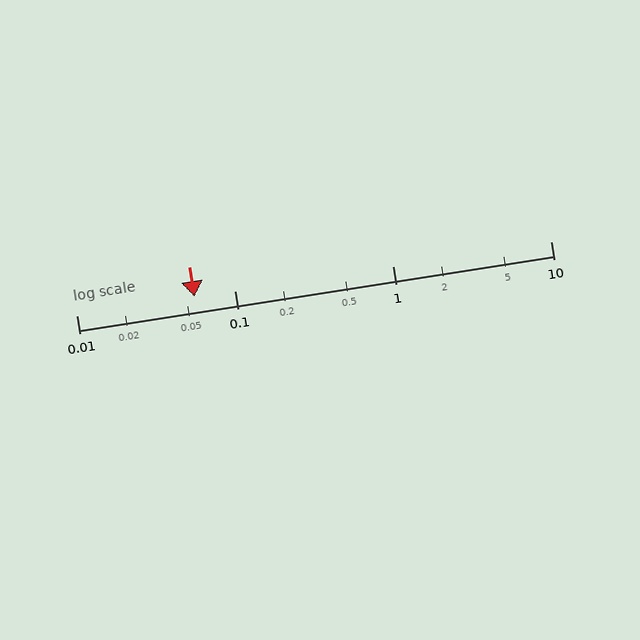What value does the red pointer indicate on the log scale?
The pointer indicates approximately 0.056.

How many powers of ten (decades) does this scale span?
The scale spans 3 decades, from 0.01 to 10.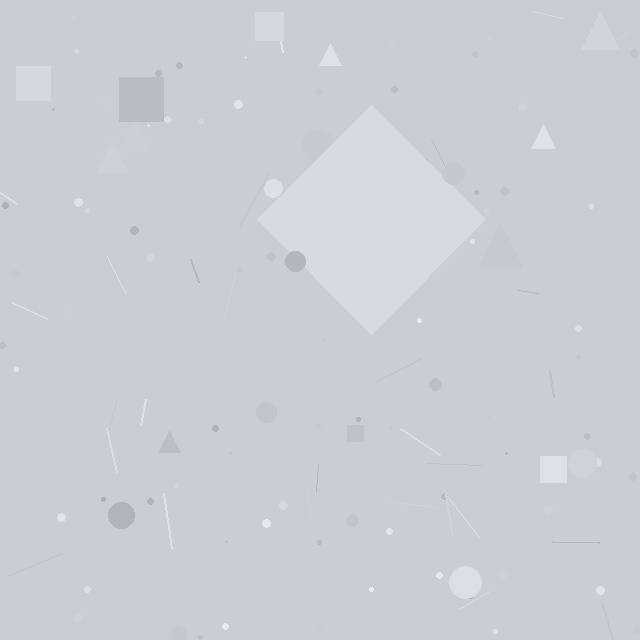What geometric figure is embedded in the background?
A diamond is embedded in the background.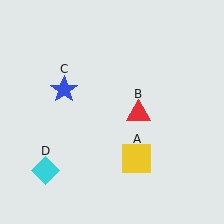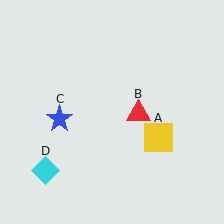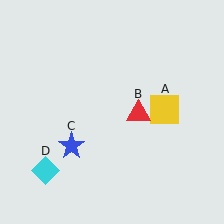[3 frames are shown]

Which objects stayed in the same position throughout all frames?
Red triangle (object B) and cyan diamond (object D) remained stationary.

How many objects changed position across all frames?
2 objects changed position: yellow square (object A), blue star (object C).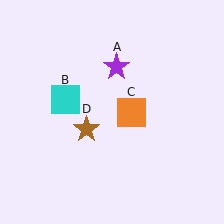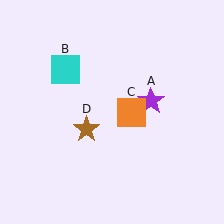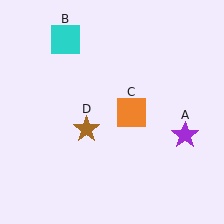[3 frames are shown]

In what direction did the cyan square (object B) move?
The cyan square (object B) moved up.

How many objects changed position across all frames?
2 objects changed position: purple star (object A), cyan square (object B).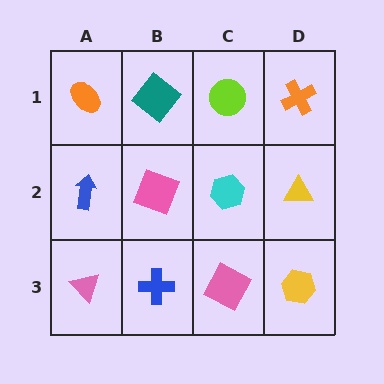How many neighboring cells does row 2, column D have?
3.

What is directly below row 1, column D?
A yellow triangle.